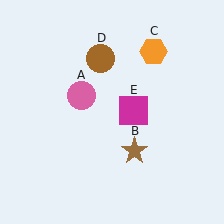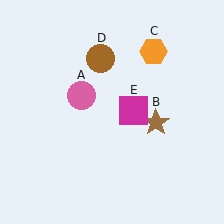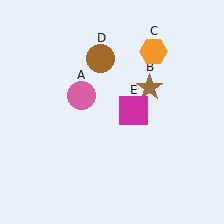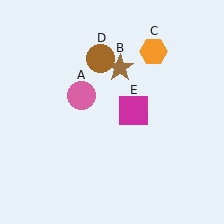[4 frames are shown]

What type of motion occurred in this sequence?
The brown star (object B) rotated counterclockwise around the center of the scene.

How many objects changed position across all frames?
1 object changed position: brown star (object B).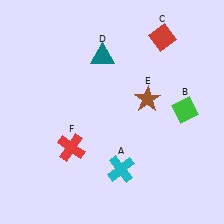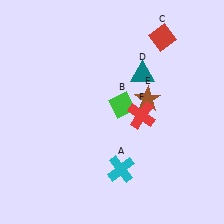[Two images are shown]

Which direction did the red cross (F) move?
The red cross (F) moved right.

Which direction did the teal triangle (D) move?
The teal triangle (D) moved right.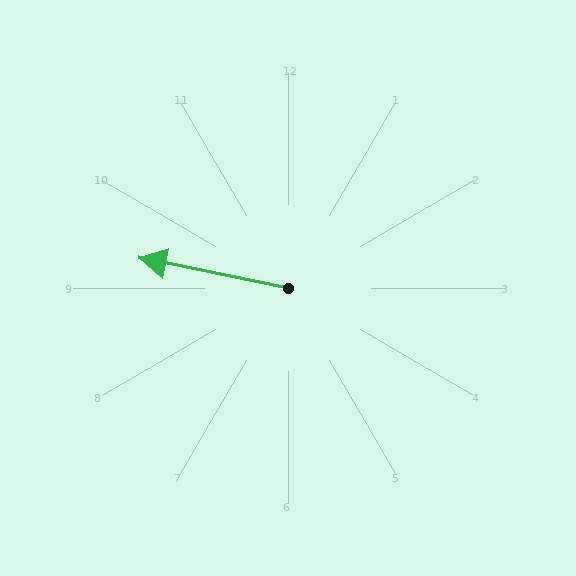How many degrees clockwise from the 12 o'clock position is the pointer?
Approximately 281 degrees.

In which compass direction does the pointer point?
West.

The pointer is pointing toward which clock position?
Roughly 9 o'clock.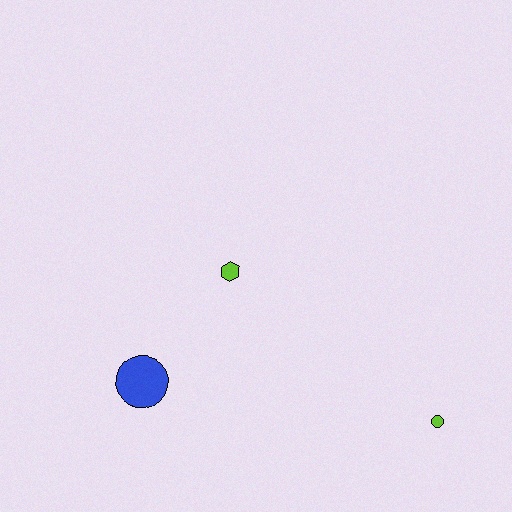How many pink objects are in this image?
There are no pink objects.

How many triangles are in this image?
There are no triangles.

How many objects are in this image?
There are 3 objects.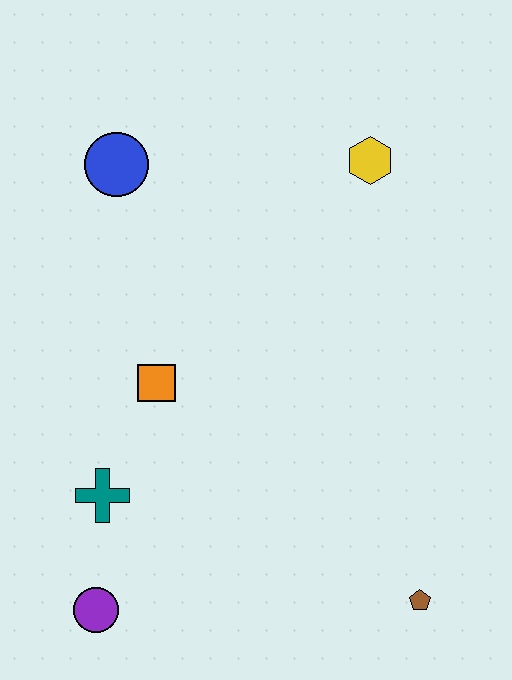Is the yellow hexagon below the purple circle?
No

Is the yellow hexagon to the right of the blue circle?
Yes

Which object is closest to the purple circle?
The teal cross is closest to the purple circle.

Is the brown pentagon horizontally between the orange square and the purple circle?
No